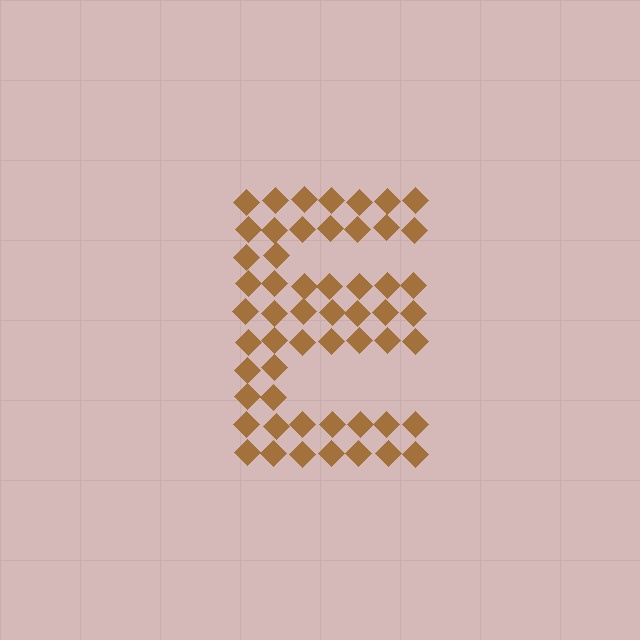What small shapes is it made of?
It is made of small diamonds.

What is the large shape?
The large shape is the letter E.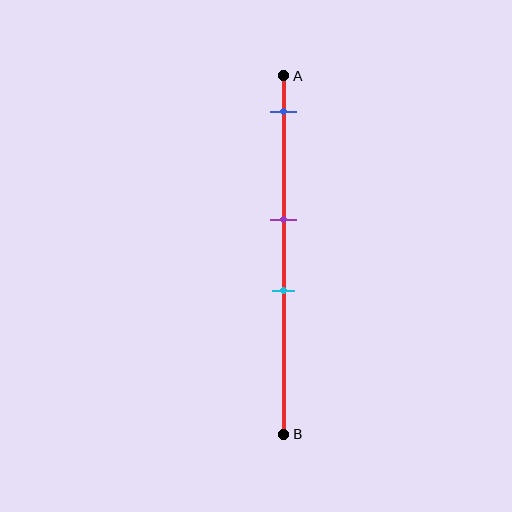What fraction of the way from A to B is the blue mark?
The blue mark is approximately 10% (0.1) of the way from A to B.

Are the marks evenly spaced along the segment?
No, the marks are not evenly spaced.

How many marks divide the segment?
There are 3 marks dividing the segment.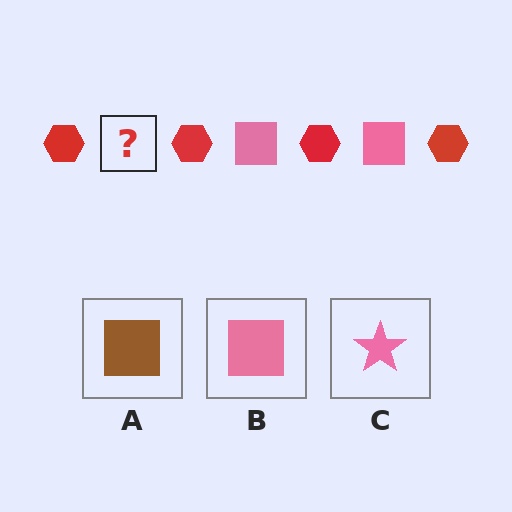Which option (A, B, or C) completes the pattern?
B.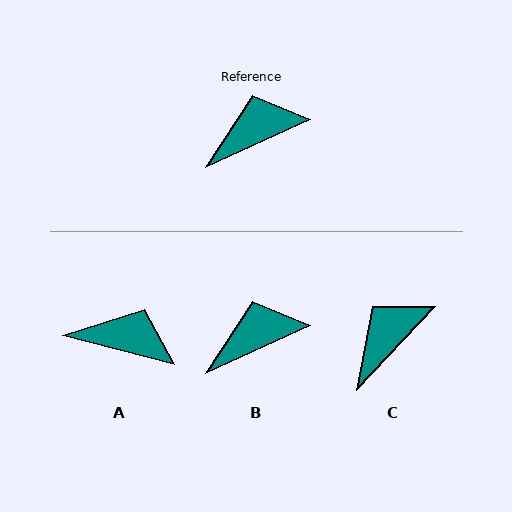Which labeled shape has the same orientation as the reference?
B.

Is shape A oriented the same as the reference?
No, it is off by about 39 degrees.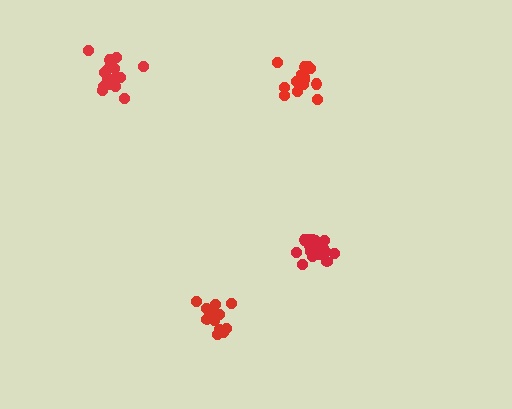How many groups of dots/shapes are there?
There are 4 groups.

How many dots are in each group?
Group 1: 16 dots, Group 2: 18 dots, Group 3: 13 dots, Group 4: 18 dots (65 total).